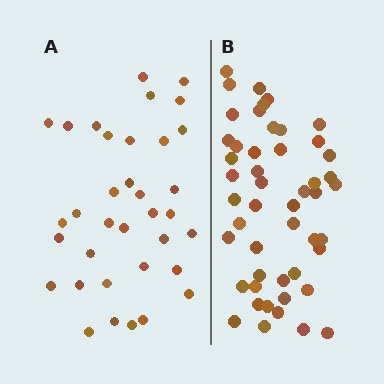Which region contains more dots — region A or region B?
Region B (the right region) has more dots.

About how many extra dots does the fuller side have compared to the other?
Region B has approximately 15 more dots than region A.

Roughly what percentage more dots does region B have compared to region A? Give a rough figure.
About 40% more.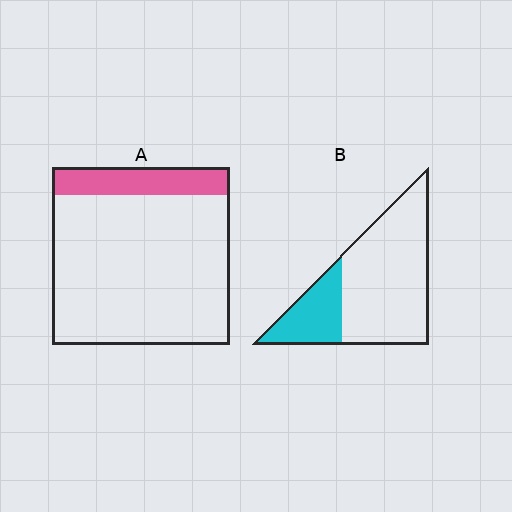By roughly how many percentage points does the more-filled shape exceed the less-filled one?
By roughly 10 percentage points (B over A).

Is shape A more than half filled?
No.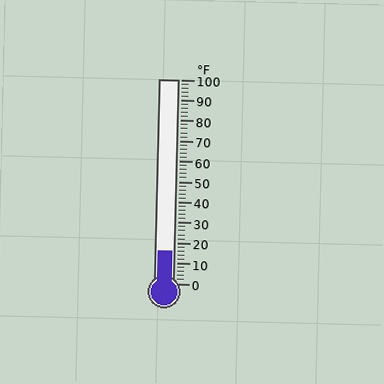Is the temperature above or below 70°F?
The temperature is below 70°F.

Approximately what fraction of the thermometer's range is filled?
The thermometer is filled to approximately 15% of its range.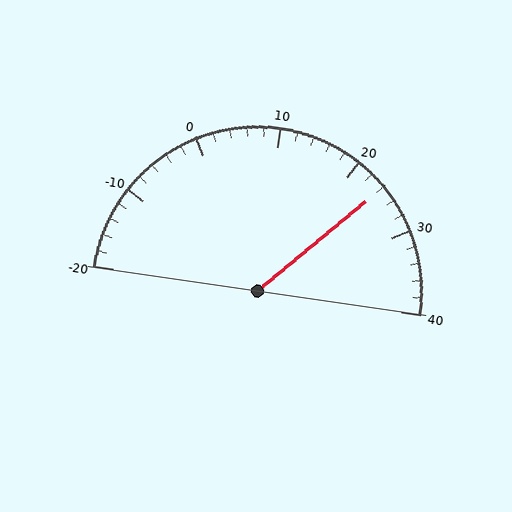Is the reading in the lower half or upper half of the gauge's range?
The reading is in the upper half of the range (-20 to 40).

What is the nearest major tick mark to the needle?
The nearest major tick mark is 20.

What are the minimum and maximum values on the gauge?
The gauge ranges from -20 to 40.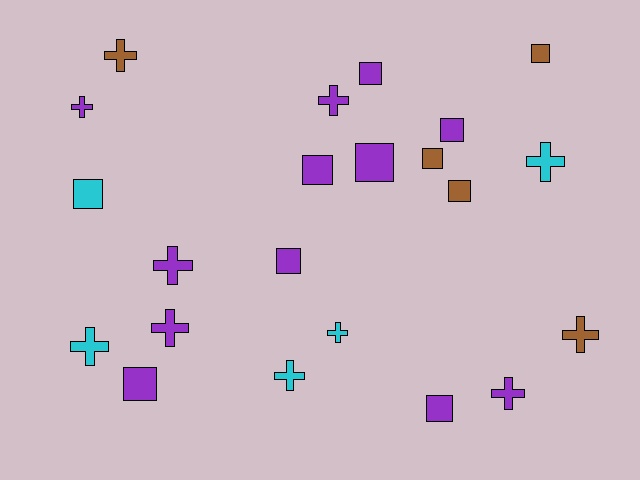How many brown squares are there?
There are 3 brown squares.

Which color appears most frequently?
Purple, with 12 objects.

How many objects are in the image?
There are 22 objects.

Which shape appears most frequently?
Square, with 11 objects.